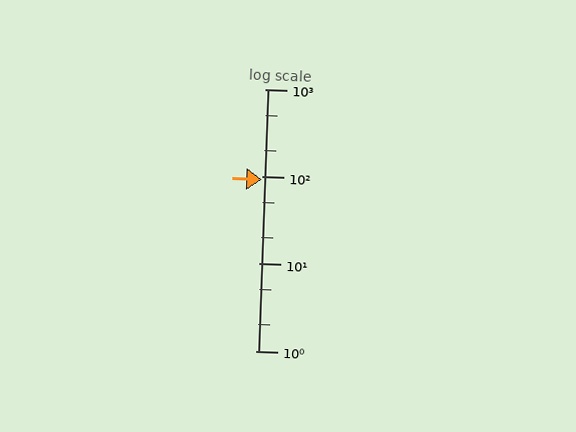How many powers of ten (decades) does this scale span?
The scale spans 3 decades, from 1 to 1000.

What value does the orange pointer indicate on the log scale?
The pointer indicates approximately 92.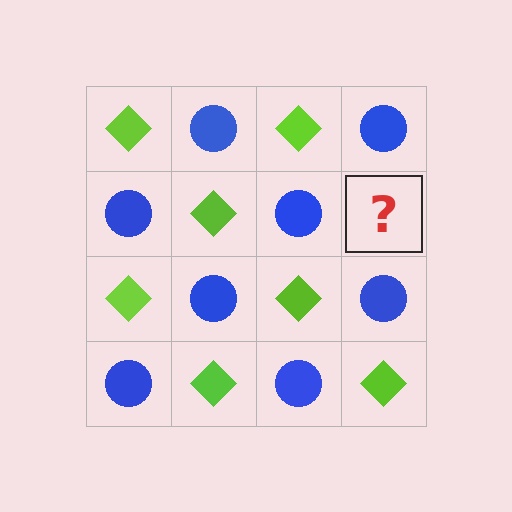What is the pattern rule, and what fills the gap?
The rule is that it alternates lime diamond and blue circle in a checkerboard pattern. The gap should be filled with a lime diamond.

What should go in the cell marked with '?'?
The missing cell should contain a lime diamond.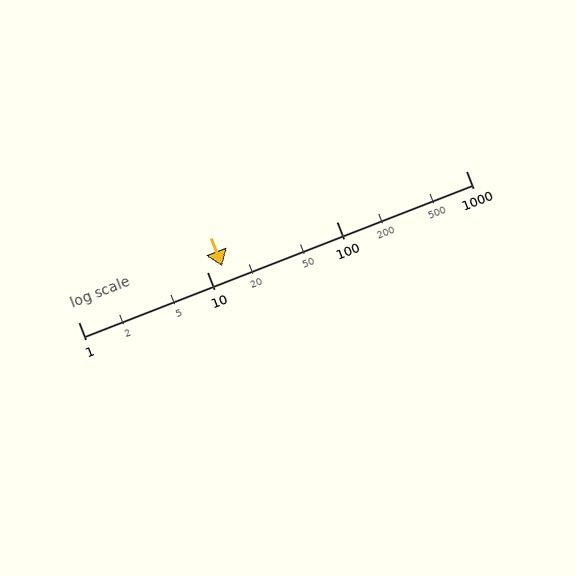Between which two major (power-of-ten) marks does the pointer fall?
The pointer is between 10 and 100.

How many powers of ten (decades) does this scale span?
The scale spans 3 decades, from 1 to 1000.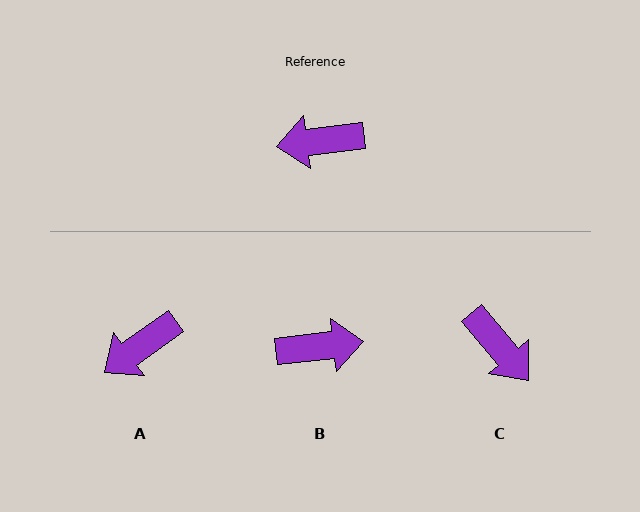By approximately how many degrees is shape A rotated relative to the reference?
Approximately 29 degrees counter-clockwise.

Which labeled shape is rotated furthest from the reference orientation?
B, about 180 degrees away.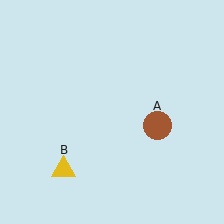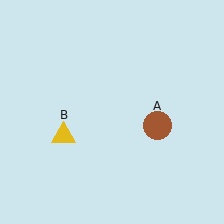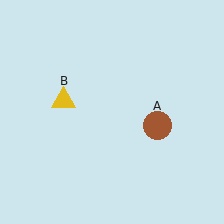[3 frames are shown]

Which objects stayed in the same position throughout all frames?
Brown circle (object A) remained stationary.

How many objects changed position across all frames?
1 object changed position: yellow triangle (object B).